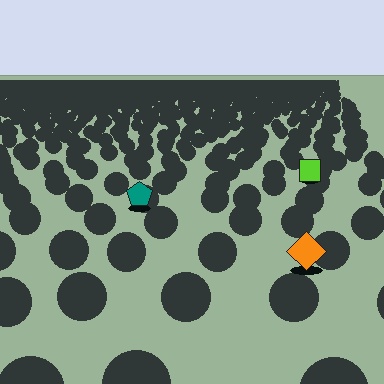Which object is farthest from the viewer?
The lime square is farthest from the viewer. It appears smaller and the ground texture around it is denser.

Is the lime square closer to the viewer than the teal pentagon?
No. The teal pentagon is closer — you can tell from the texture gradient: the ground texture is coarser near it.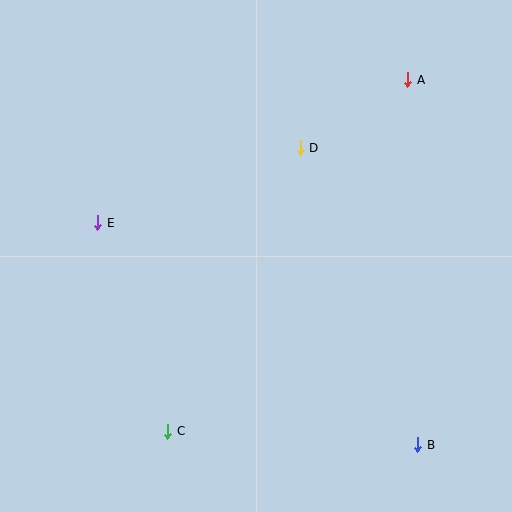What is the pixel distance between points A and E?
The distance between A and E is 341 pixels.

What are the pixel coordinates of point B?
Point B is at (418, 445).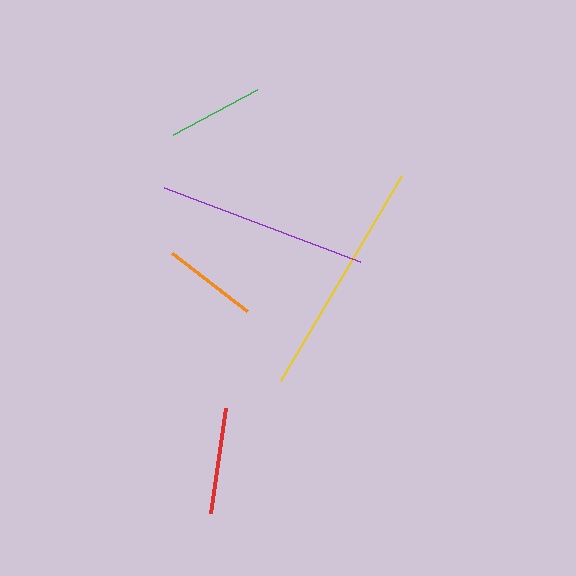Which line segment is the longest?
The yellow line is the longest at approximately 238 pixels.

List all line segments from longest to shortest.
From longest to shortest: yellow, purple, red, green, orange.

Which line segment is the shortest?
The orange line is the shortest at approximately 95 pixels.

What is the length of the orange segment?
The orange segment is approximately 95 pixels long.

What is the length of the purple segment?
The purple segment is approximately 210 pixels long.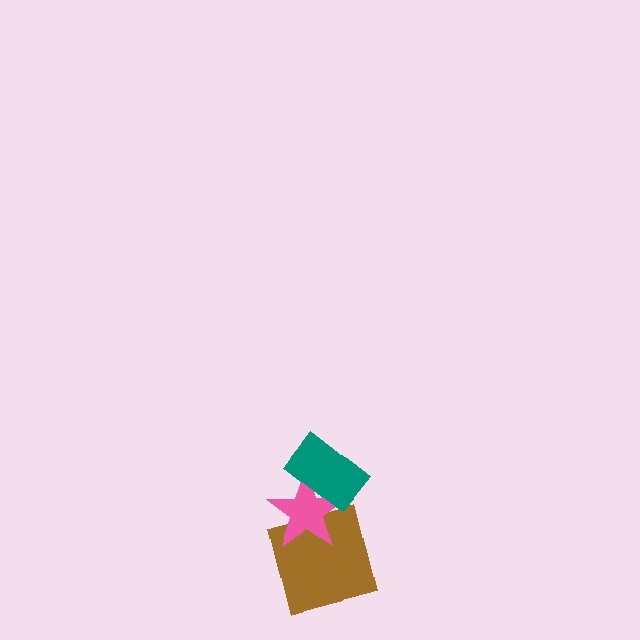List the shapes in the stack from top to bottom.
From top to bottom: the teal rectangle, the pink star, the brown square.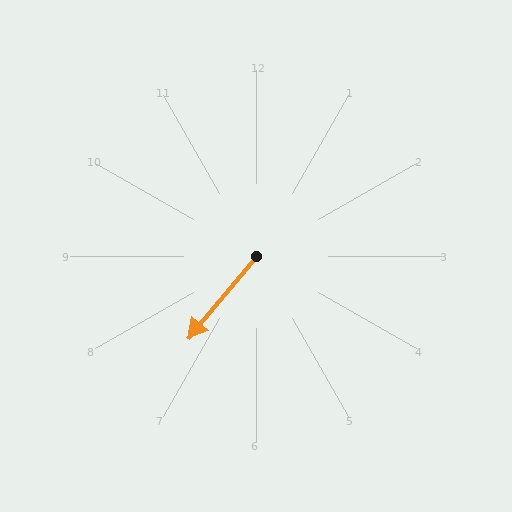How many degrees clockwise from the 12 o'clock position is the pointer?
Approximately 219 degrees.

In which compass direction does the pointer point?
Southwest.